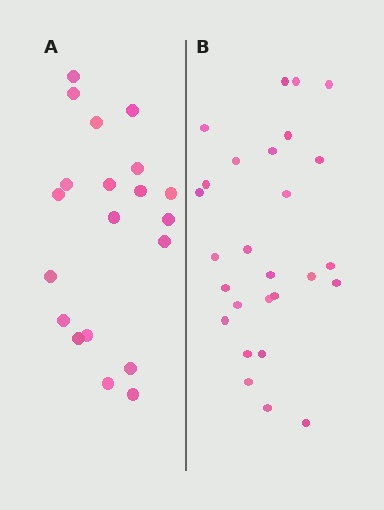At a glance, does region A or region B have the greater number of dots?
Region B (the right region) has more dots.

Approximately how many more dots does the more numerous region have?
Region B has roughly 8 or so more dots than region A.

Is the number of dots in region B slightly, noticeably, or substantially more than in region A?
Region B has noticeably more, but not dramatically so. The ratio is roughly 1.4 to 1.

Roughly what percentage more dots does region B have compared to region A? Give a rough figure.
About 35% more.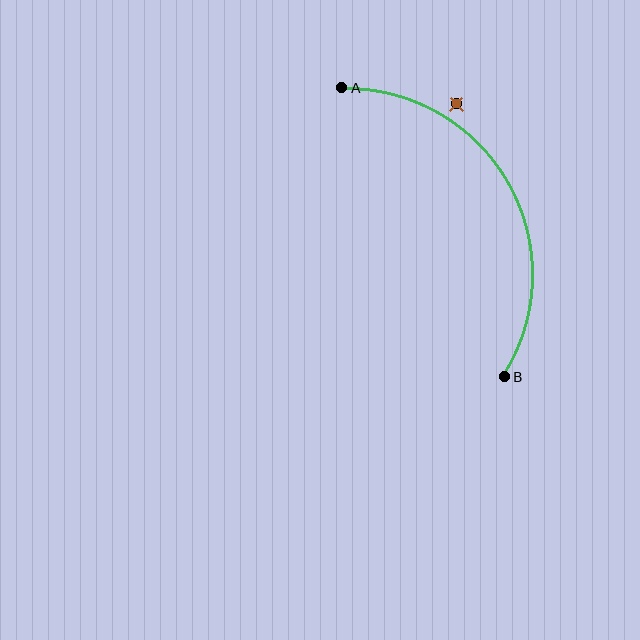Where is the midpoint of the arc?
The arc midpoint is the point on the curve farthest from the straight line joining A and B. It sits to the right of that line.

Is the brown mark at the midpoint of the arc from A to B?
No — the brown mark does not lie on the arc at all. It sits slightly outside the curve.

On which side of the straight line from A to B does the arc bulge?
The arc bulges to the right of the straight line connecting A and B.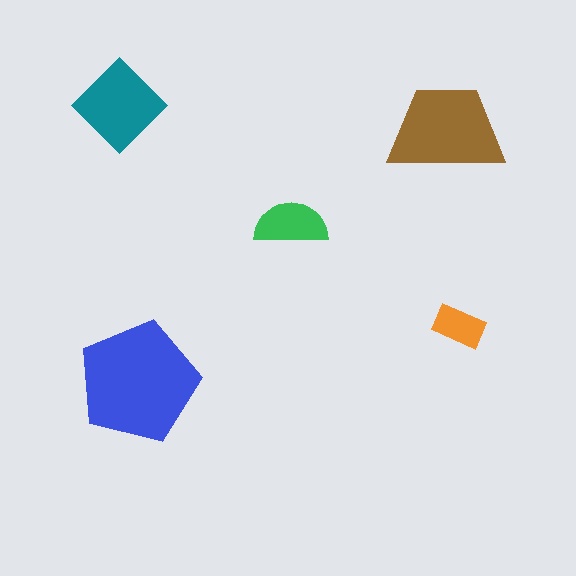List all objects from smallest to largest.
The orange rectangle, the green semicircle, the teal diamond, the brown trapezoid, the blue pentagon.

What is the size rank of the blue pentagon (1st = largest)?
1st.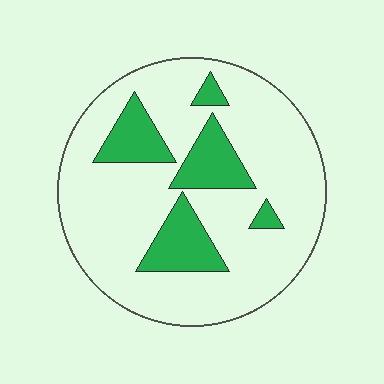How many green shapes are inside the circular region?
5.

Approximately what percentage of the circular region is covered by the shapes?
Approximately 20%.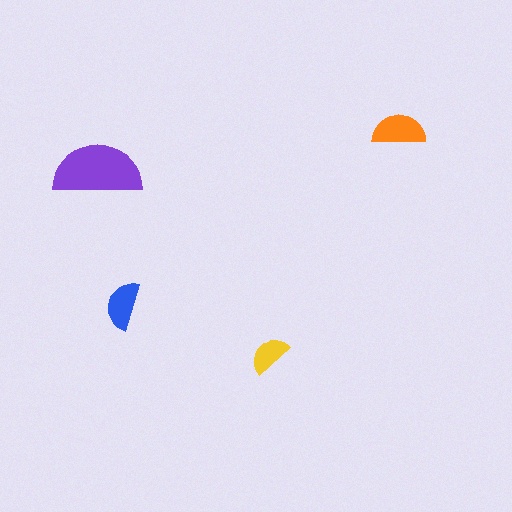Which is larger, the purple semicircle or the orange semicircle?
The purple one.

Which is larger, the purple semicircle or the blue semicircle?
The purple one.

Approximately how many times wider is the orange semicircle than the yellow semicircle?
About 1.5 times wider.